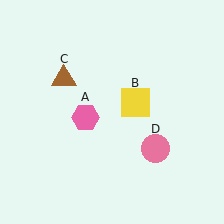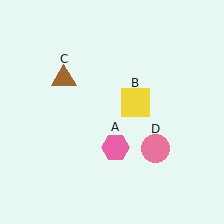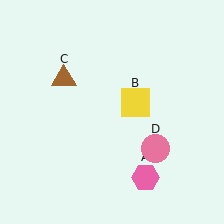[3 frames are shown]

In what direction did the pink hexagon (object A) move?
The pink hexagon (object A) moved down and to the right.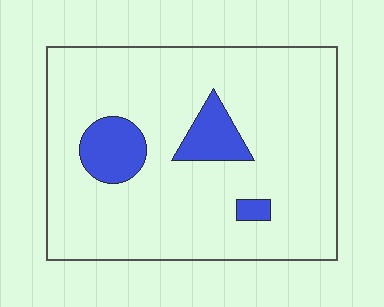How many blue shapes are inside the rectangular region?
3.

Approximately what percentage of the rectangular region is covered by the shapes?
Approximately 10%.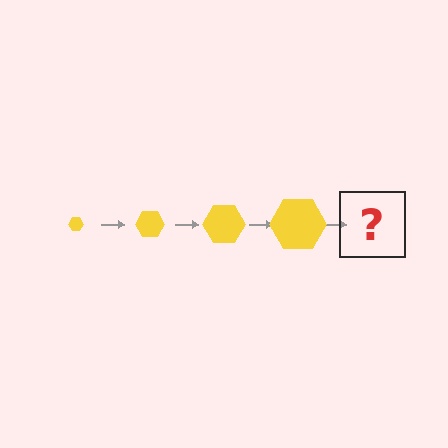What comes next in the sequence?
The next element should be a yellow hexagon, larger than the previous one.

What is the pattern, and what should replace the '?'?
The pattern is that the hexagon gets progressively larger each step. The '?' should be a yellow hexagon, larger than the previous one.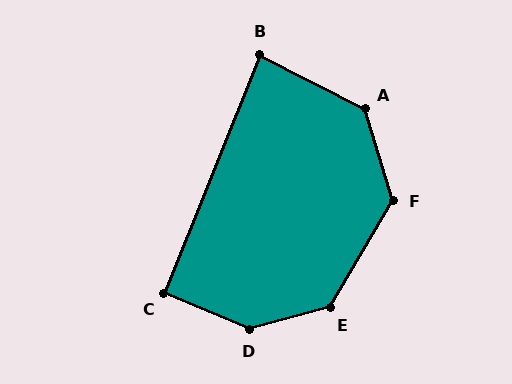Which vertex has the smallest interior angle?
B, at approximately 85 degrees.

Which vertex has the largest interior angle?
D, at approximately 142 degrees.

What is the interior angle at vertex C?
Approximately 91 degrees (approximately right).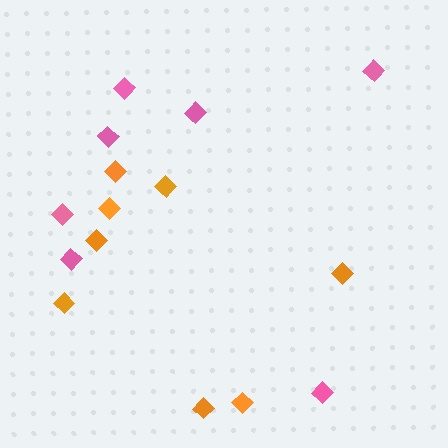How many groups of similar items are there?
There are 2 groups: one group of pink diamonds (7) and one group of orange diamonds (8).